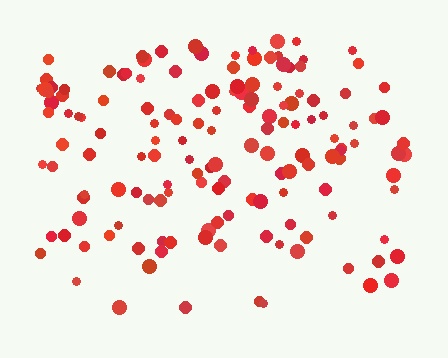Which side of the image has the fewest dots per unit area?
The bottom.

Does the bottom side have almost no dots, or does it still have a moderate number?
Still a moderate number, just noticeably fewer than the top.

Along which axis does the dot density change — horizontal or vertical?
Vertical.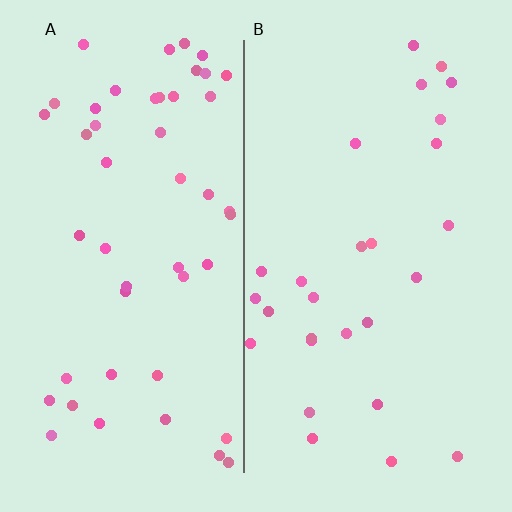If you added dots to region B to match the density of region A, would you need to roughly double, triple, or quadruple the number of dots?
Approximately double.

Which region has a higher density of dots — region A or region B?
A (the left).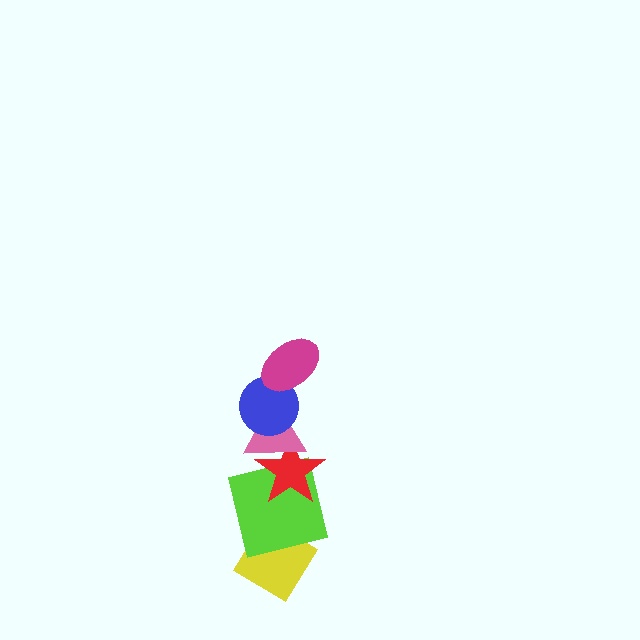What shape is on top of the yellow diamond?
The lime square is on top of the yellow diamond.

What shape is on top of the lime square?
The red star is on top of the lime square.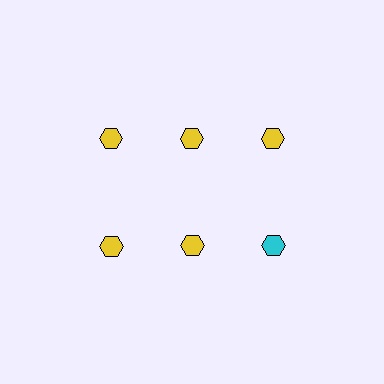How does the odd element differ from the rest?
It has a different color: cyan instead of yellow.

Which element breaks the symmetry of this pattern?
The cyan hexagon in the second row, center column breaks the symmetry. All other shapes are yellow hexagons.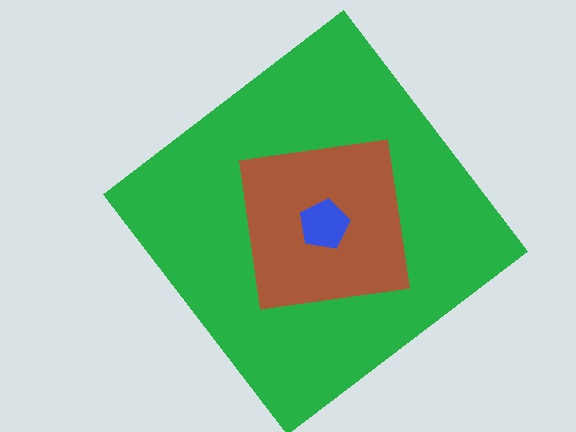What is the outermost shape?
The green diamond.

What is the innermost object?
The blue pentagon.